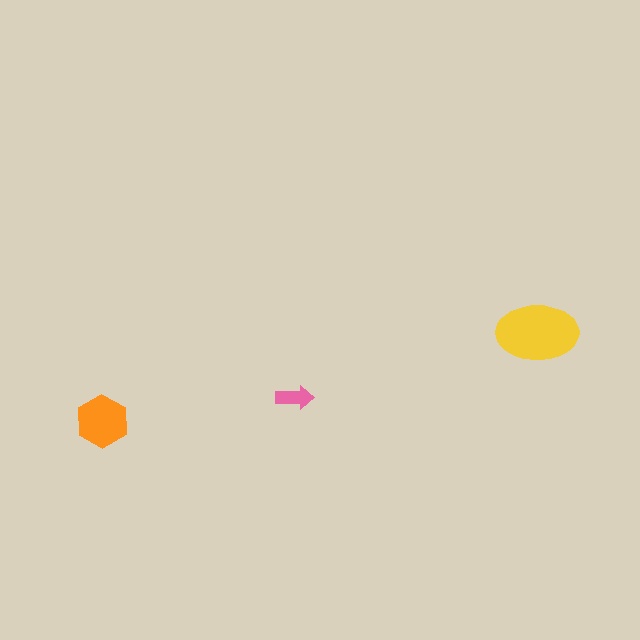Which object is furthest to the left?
The orange hexagon is leftmost.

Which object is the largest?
The yellow ellipse.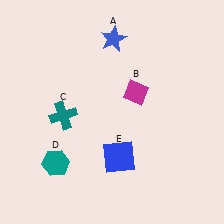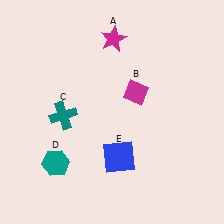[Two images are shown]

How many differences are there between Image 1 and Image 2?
There is 1 difference between the two images.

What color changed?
The star (A) changed from blue in Image 1 to magenta in Image 2.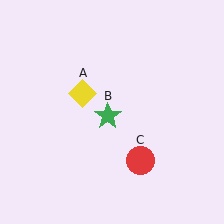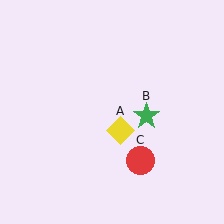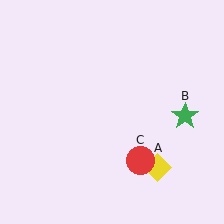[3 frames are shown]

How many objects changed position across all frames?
2 objects changed position: yellow diamond (object A), green star (object B).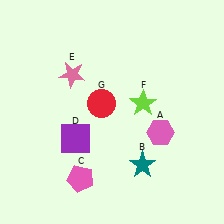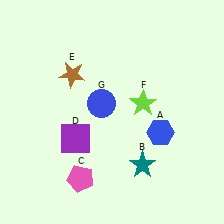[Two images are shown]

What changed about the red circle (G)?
In Image 1, G is red. In Image 2, it changed to blue.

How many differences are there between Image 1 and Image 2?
There are 3 differences between the two images.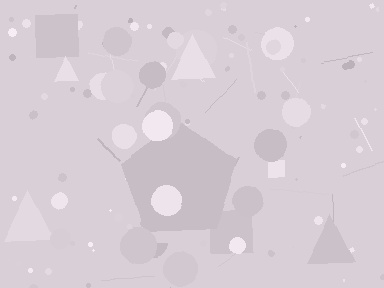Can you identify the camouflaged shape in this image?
The camouflaged shape is a pentagon.